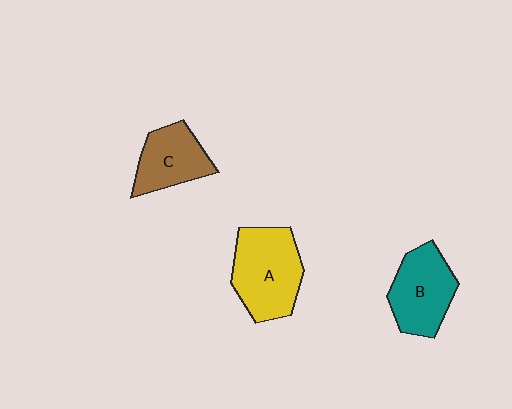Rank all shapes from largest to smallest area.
From largest to smallest: A (yellow), B (teal), C (brown).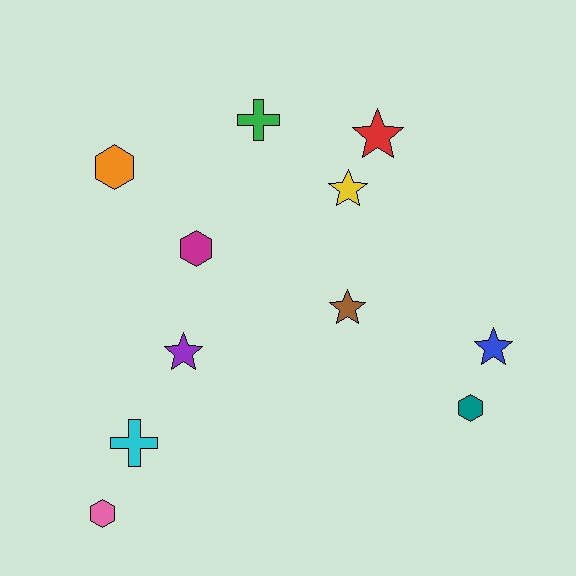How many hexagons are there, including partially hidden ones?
There are 4 hexagons.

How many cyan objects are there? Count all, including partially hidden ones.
There is 1 cyan object.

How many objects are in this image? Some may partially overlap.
There are 11 objects.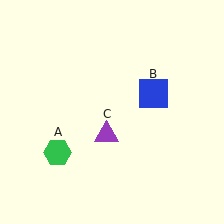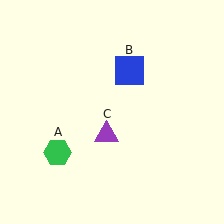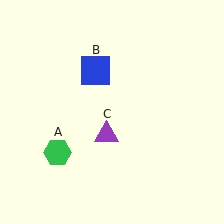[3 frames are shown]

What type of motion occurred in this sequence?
The blue square (object B) rotated counterclockwise around the center of the scene.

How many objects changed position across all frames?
1 object changed position: blue square (object B).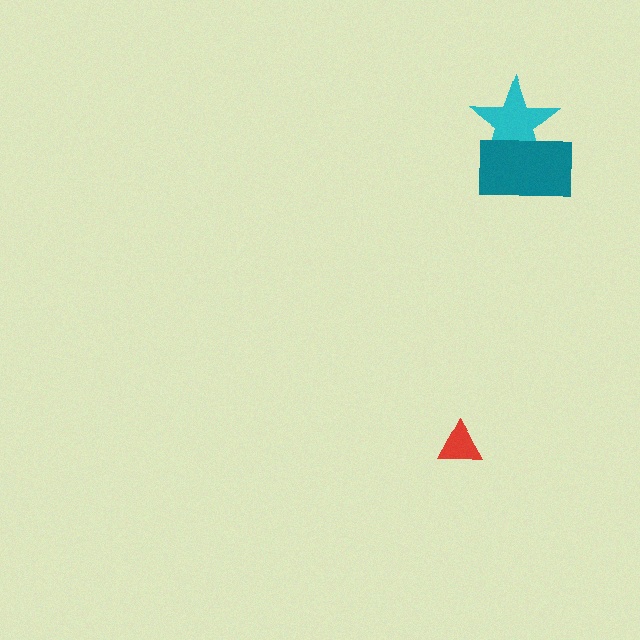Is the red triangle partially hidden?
No, no other shape covers it.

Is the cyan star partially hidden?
Yes, it is partially covered by another shape.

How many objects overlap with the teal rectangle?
1 object overlaps with the teal rectangle.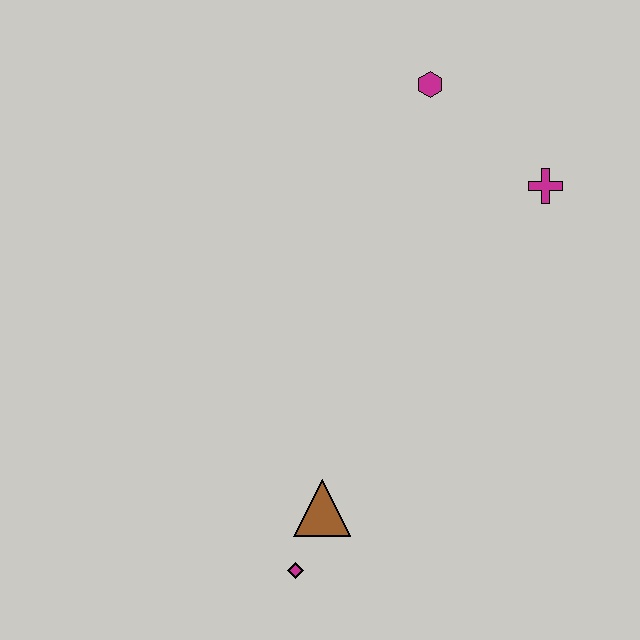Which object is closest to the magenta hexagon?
The magenta cross is closest to the magenta hexagon.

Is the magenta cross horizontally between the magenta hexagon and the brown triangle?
No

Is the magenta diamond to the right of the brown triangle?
No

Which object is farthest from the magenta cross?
The magenta diamond is farthest from the magenta cross.